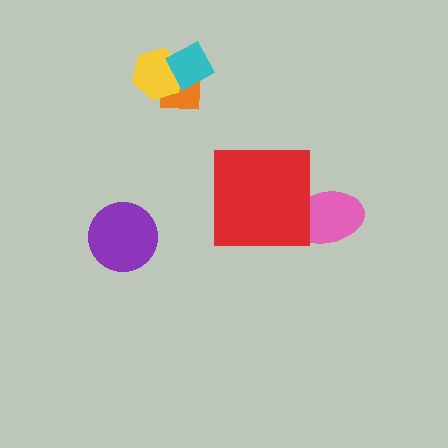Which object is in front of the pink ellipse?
The red square is in front of the pink ellipse.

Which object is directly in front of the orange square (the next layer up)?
The yellow hexagon is directly in front of the orange square.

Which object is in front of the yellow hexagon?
The cyan diamond is in front of the yellow hexagon.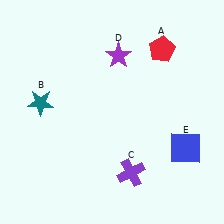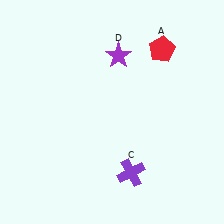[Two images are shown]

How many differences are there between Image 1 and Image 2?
There are 2 differences between the two images.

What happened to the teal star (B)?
The teal star (B) was removed in Image 2. It was in the top-left area of Image 1.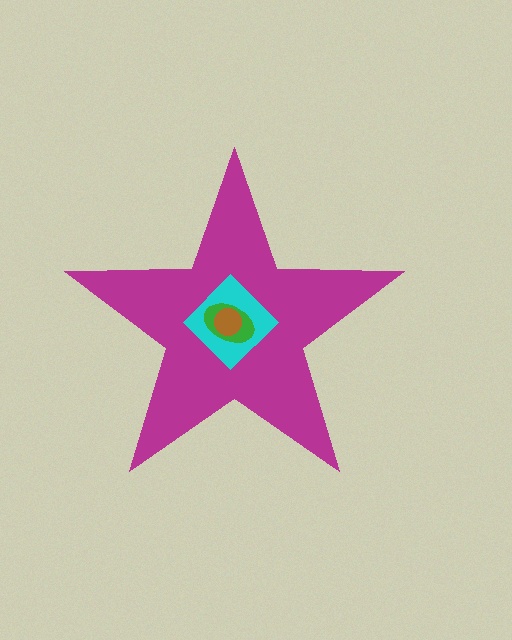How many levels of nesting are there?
4.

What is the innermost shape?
The brown circle.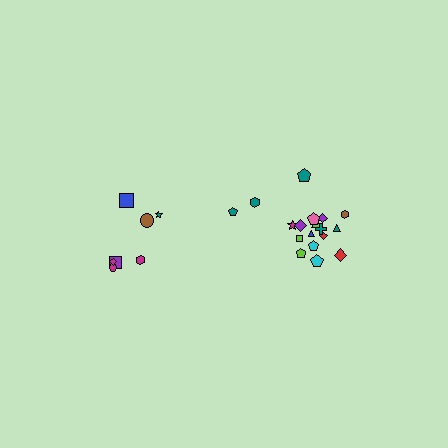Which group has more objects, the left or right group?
The right group.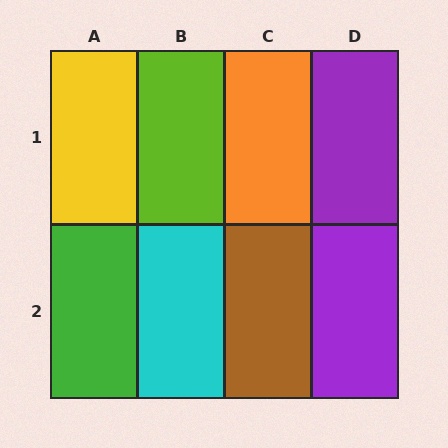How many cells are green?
1 cell is green.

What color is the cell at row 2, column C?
Brown.